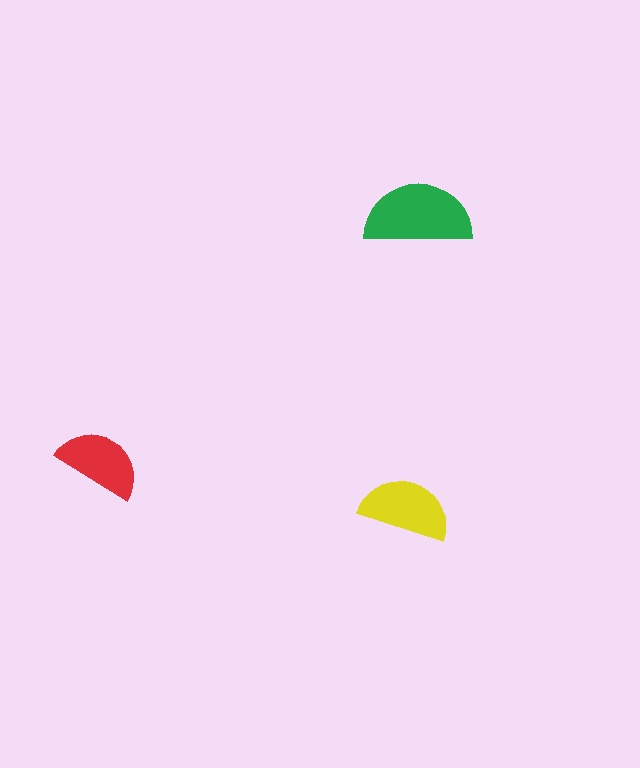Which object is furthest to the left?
The red semicircle is leftmost.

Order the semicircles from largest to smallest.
the green one, the yellow one, the red one.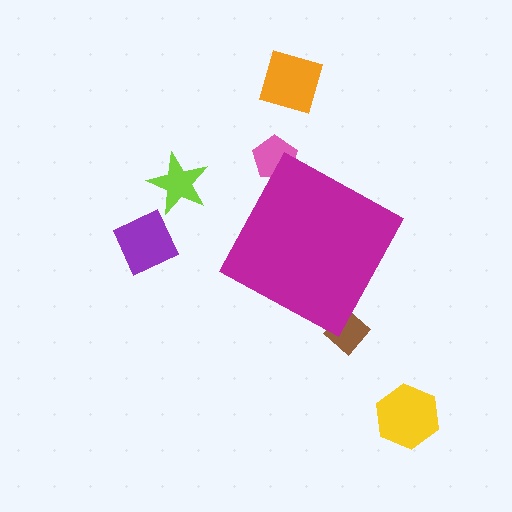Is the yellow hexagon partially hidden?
No, the yellow hexagon is fully visible.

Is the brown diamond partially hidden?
Yes, the brown diamond is partially hidden behind the magenta diamond.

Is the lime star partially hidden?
No, the lime star is fully visible.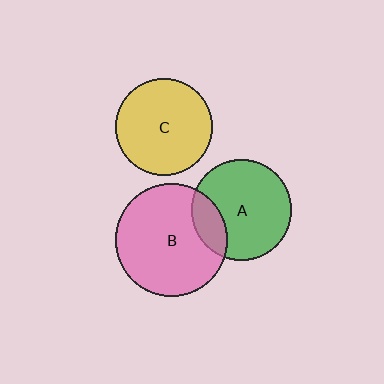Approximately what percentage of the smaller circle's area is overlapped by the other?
Approximately 20%.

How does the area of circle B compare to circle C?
Approximately 1.4 times.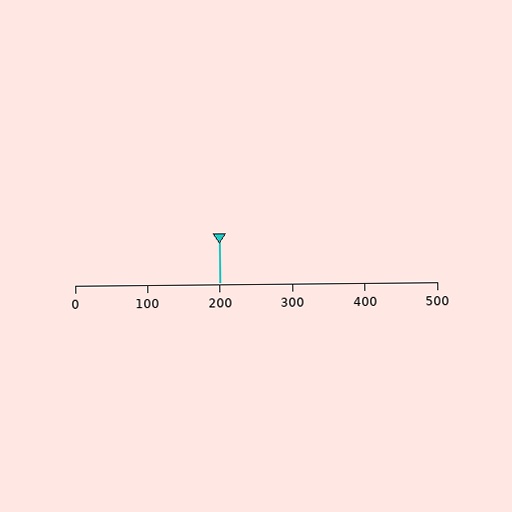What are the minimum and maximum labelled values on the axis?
The axis runs from 0 to 500.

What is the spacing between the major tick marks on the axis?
The major ticks are spaced 100 apart.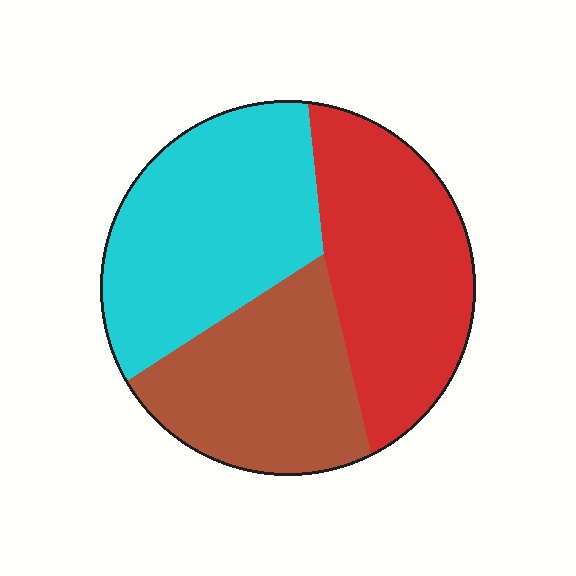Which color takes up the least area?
Brown, at roughly 30%.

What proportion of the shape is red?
Red takes up about one third (1/3) of the shape.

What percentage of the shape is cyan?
Cyan covers 37% of the shape.